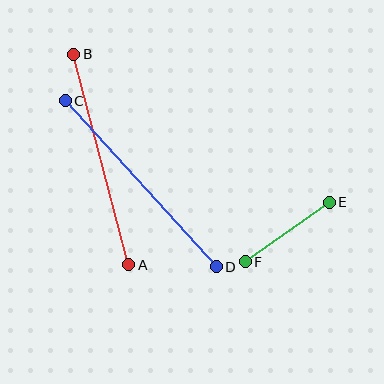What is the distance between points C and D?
The distance is approximately 225 pixels.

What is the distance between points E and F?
The distance is approximately 103 pixels.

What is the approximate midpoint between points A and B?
The midpoint is at approximately (101, 160) pixels.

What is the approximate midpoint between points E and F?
The midpoint is at approximately (287, 232) pixels.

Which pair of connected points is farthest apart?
Points C and D are farthest apart.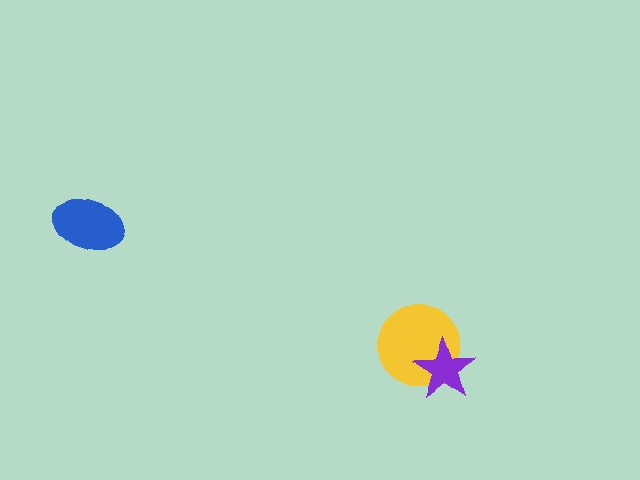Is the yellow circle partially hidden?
Yes, it is partially covered by another shape.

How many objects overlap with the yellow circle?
1 object overlaps with the yellow circle.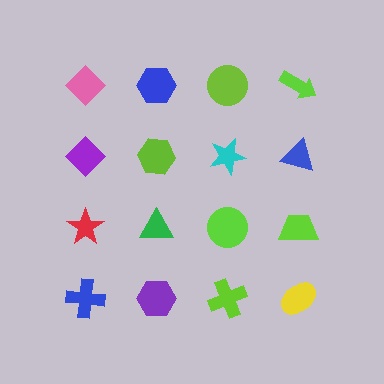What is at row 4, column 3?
A lime cross.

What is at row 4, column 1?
A blue cross.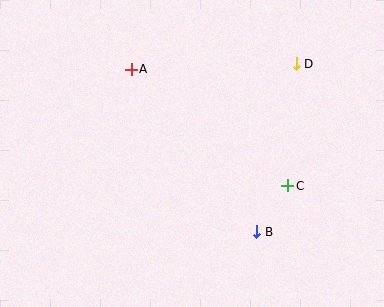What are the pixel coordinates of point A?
Point A is at (131, 69).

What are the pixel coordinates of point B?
Point B is at (257, 232).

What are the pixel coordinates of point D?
Point D is at (296, 64).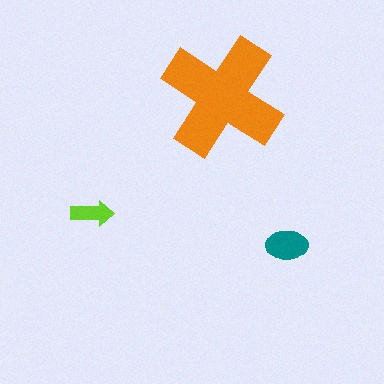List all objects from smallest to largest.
The lime arrow, the teal ellipse, the orange cross.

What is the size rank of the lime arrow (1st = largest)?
3rd.